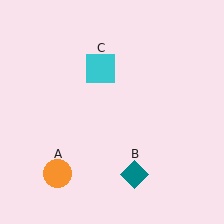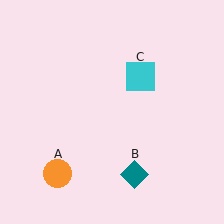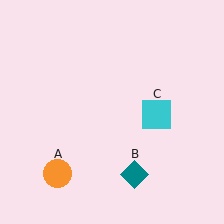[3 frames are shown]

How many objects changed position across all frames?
1 object changed position: cyan square (object C).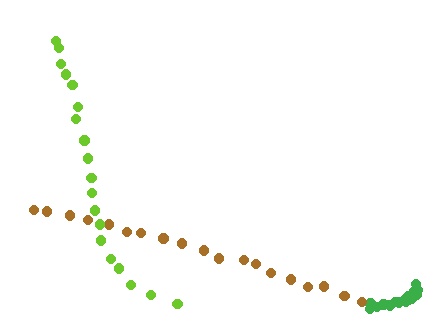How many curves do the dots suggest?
There are 3 distinct paths.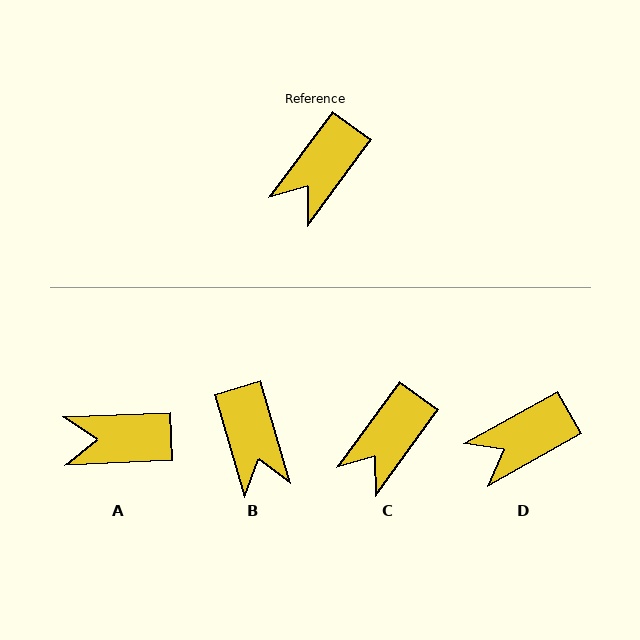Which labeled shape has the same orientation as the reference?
C.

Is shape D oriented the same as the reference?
No, it is off by about 24 degrees.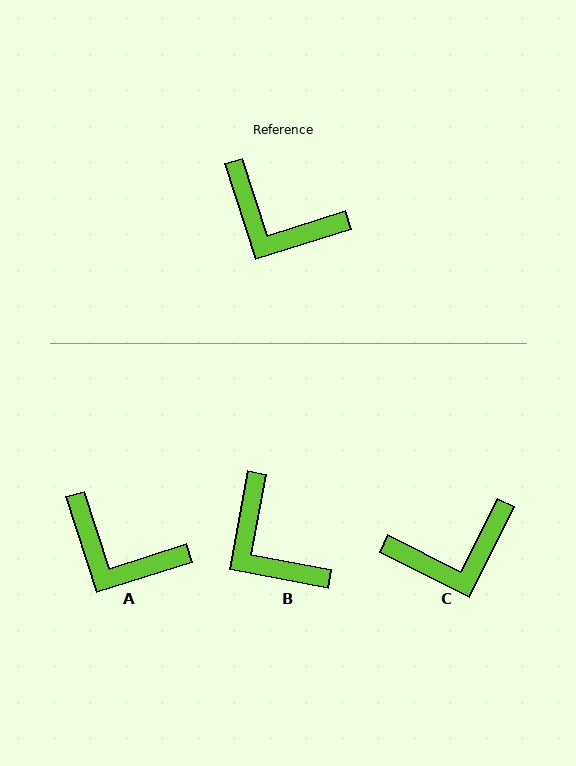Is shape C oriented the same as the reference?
No, it is off by about 46 degrees.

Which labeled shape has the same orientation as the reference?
A.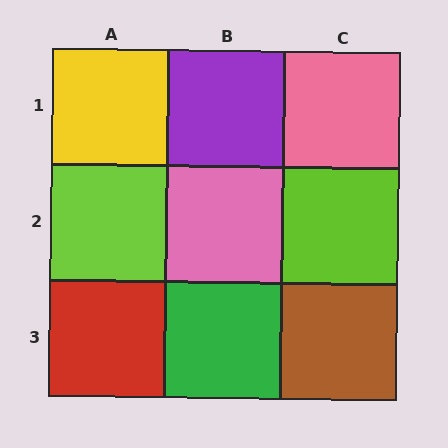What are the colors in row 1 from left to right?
Yellow, purple, pink.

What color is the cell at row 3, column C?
Brown.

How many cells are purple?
1 cell is purple.